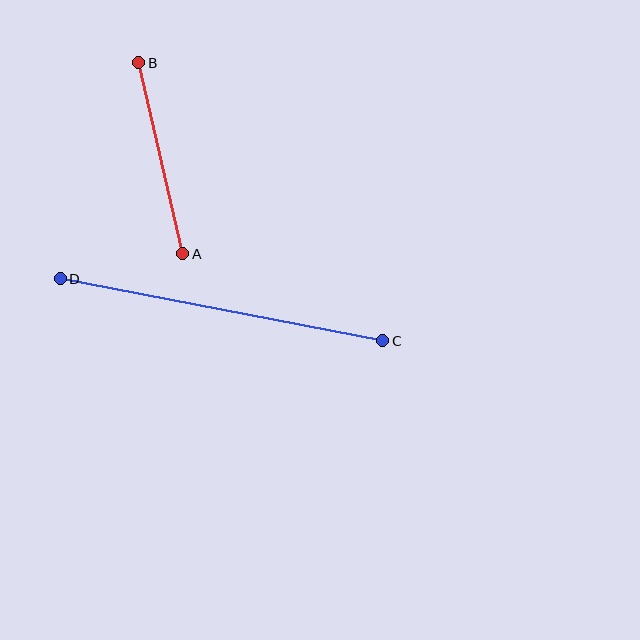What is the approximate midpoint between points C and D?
The midpoint is at approximately (222, 310) pixels.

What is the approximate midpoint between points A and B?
The midpoint is at approximately (161, 158) pixels.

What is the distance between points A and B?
The distance is approximately 196 pixels.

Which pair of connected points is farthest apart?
Points C and D are farthest apart.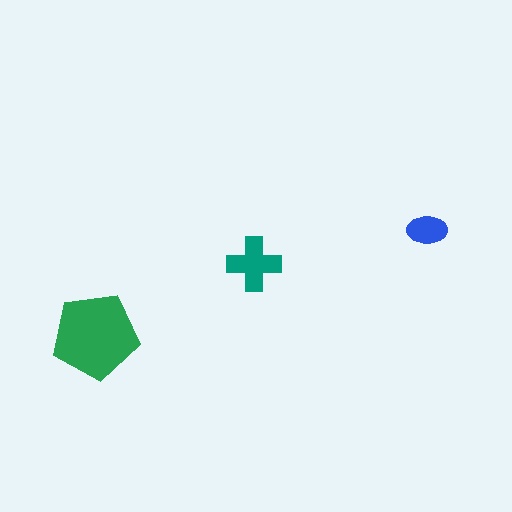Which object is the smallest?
The blue ellipse.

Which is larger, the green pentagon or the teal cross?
The green pentagon.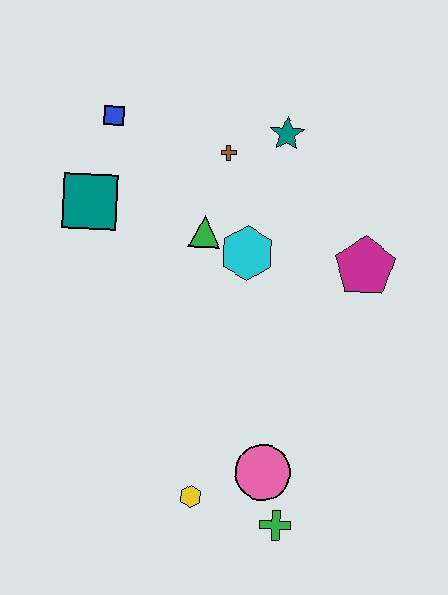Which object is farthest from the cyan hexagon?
The green cross is farthest from the cyan hexagon.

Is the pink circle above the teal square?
No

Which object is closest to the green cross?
The pink circle is closest to the green cross.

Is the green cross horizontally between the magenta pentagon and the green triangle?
Yes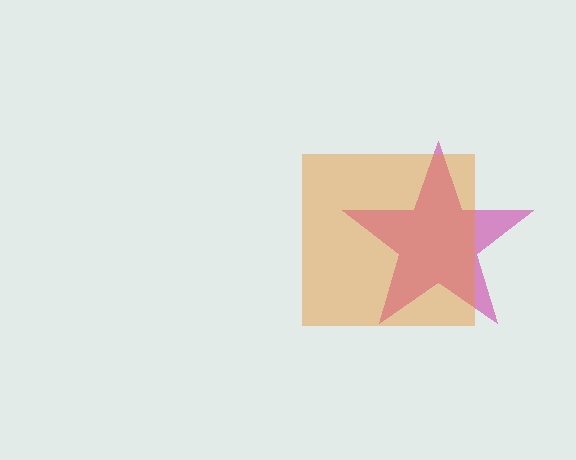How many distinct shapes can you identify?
There are 2 distinct shapes: a magenta star, an orange square.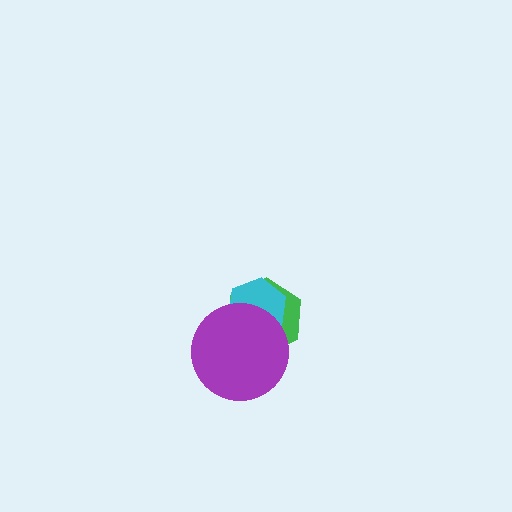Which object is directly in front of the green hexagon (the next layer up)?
The cyan hexagon is directly in front of the green hexagon.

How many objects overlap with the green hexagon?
2 objects overlap with the green hexagon.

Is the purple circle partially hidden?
No, no other shape covers it.